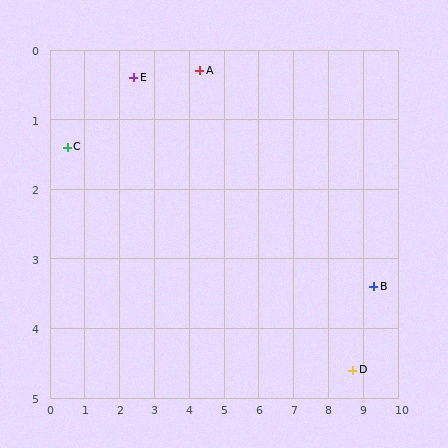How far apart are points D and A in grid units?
Points D and A are about 6.2 grid units apart.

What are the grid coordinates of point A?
Point A is at approximately (4.3, 0.3).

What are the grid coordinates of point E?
Point E is at approximately (2.4, 0.4).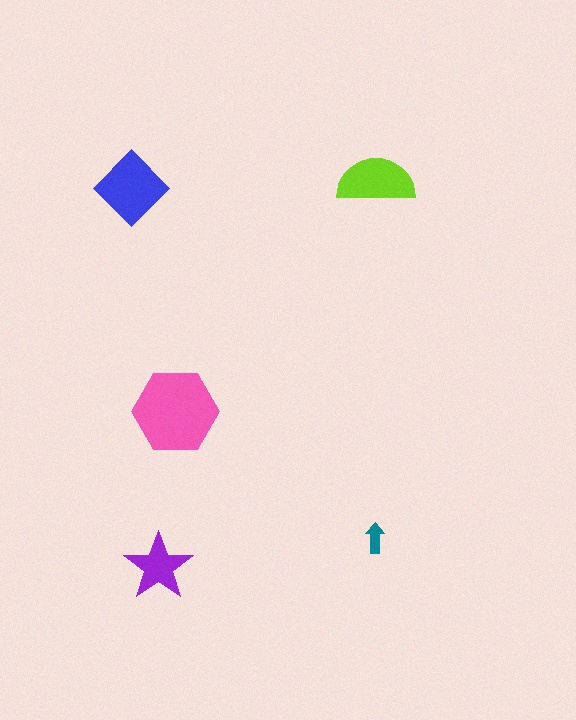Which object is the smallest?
The teal arrow.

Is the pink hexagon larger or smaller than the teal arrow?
Larger.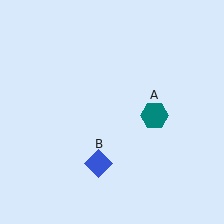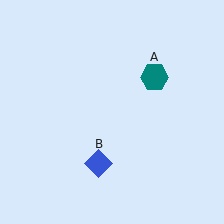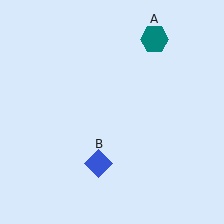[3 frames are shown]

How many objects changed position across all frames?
1 object changed position: teal hexagon (object A).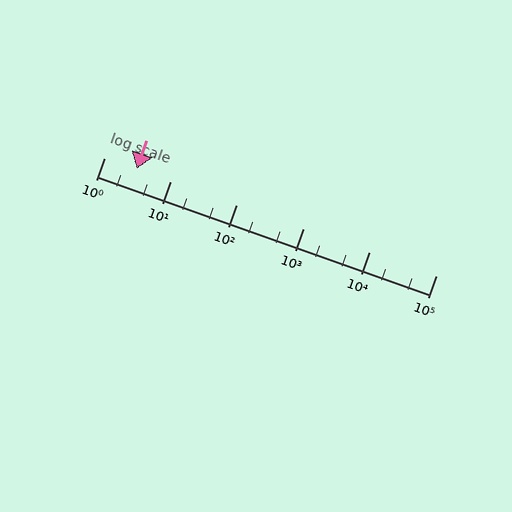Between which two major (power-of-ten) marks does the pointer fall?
The pointer is between 1 and 10.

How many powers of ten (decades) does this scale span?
The scale spans 5 decades, from 1 to 100000.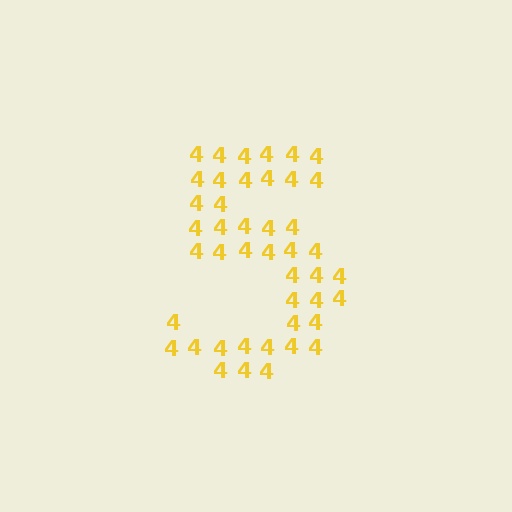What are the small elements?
The small elements are digit 4's.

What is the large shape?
The large shape is the digit 5.